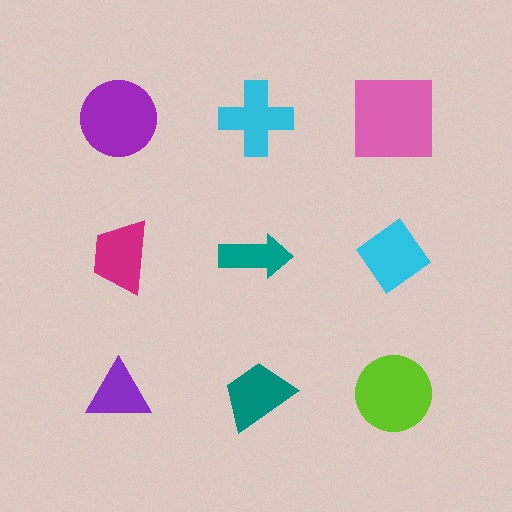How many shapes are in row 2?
3 shapes.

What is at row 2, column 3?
A cyan diamond.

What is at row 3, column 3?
A lime circle.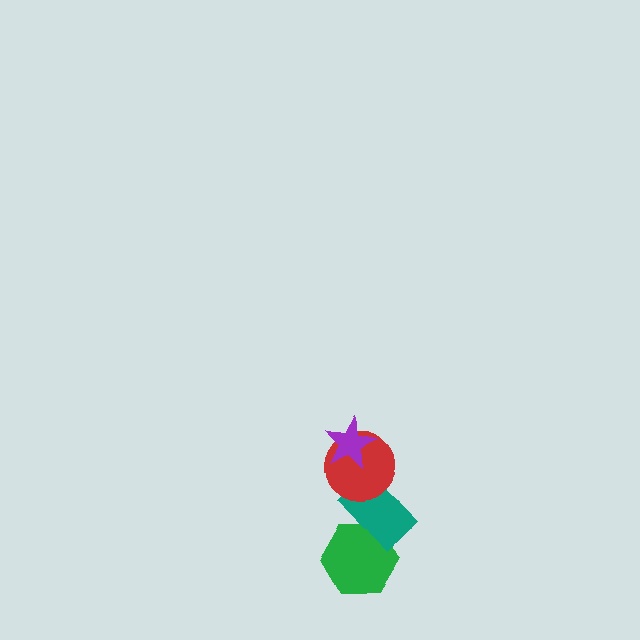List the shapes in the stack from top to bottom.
From top to bottom: the purple star, the red circle, the teal rectangle, the green hexagon.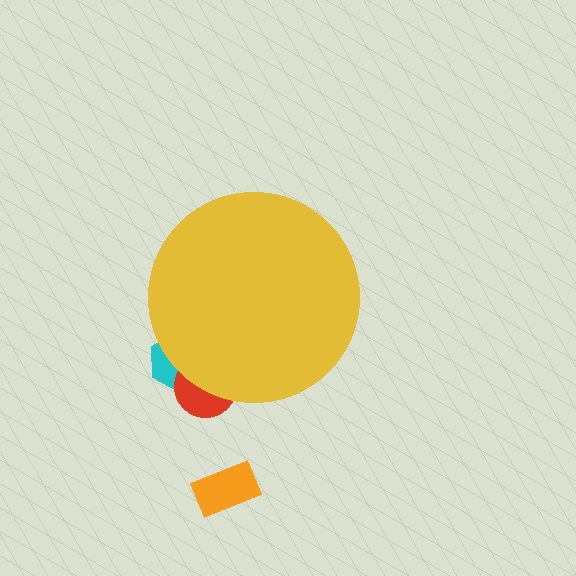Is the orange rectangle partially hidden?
No, the orange rectangle is fully visible.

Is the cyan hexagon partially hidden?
Yes, the cyan hexagon is partially hidden behind the yellow circle.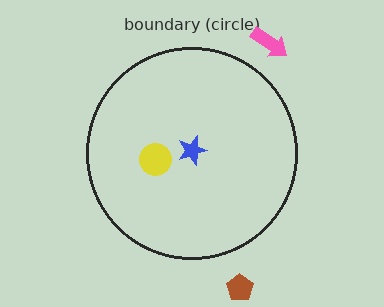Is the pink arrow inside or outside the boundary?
Outside.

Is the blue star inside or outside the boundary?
Inside.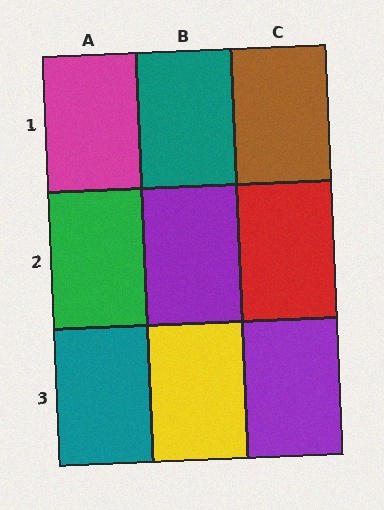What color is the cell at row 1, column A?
Magenta.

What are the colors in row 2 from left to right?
Green, purple, red.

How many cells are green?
1 cell is green.